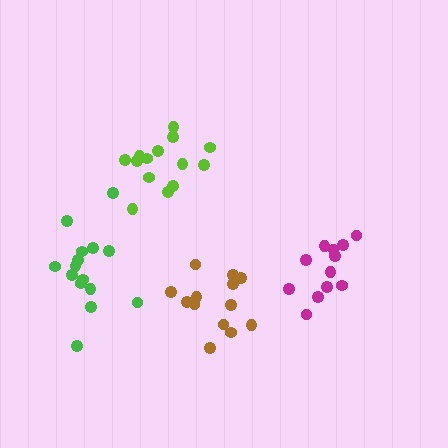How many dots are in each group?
Group 1: 14 dots, Group 2: 15 dots, Group 3: 12 dots, Group 4: 13 dots (54 total).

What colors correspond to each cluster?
The clusters are colored: lime, green, magenta, brown.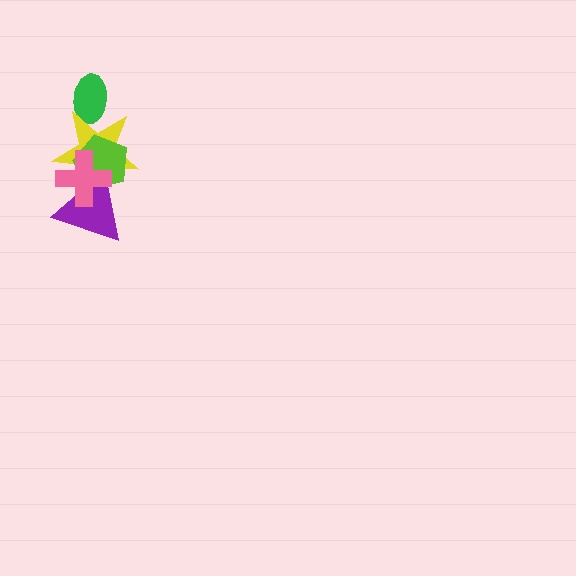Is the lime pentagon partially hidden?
Yes, it is partially covered by another shape.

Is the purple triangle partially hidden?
Yes, it is partially covered by another shape.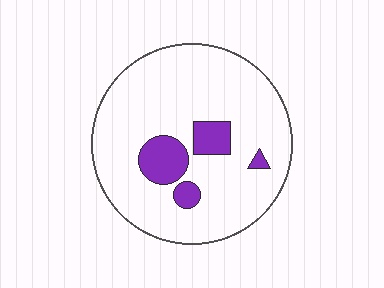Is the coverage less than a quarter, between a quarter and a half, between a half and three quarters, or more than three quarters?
Less than a quarter.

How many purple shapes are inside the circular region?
4.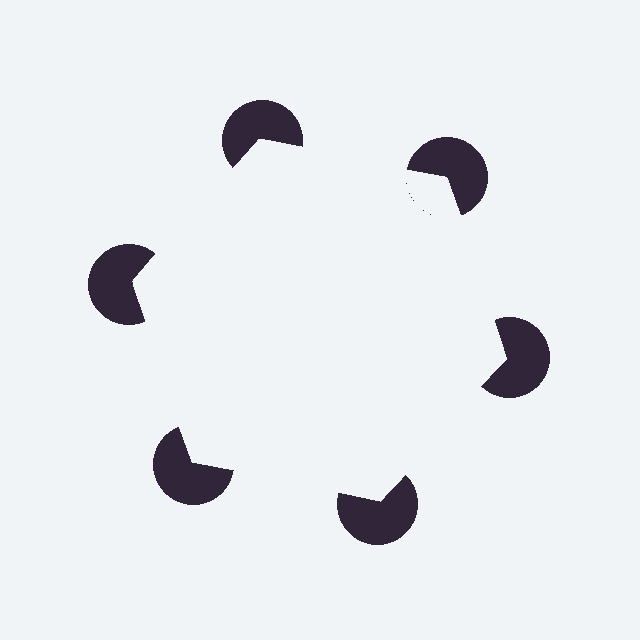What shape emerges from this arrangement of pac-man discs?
An illusory hexagon — its edges are inferred from the aligned wedge cuts in the pac-man discs, not physically drawn.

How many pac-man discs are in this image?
There are 6 — one at each vertex of the illusory hexagon.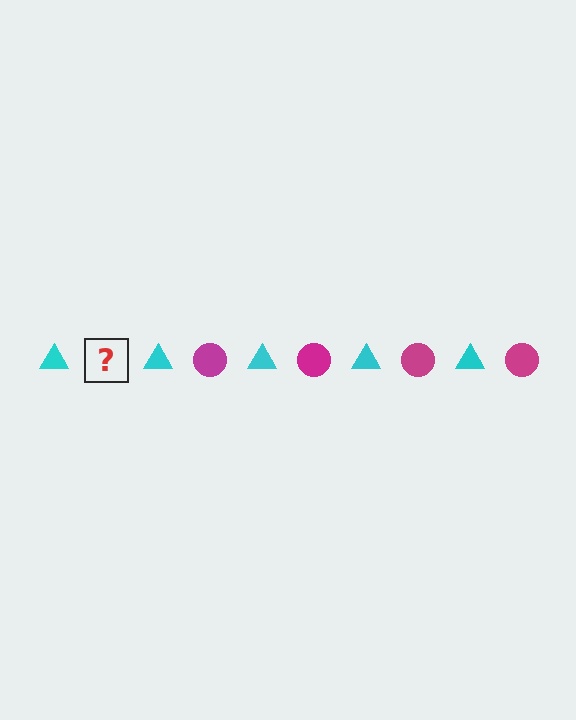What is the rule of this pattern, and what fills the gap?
The rule is that the pattern alternates between cyan triangle and magenta circle. The gap should be filled with a magenta circle.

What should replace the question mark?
The question mark should be replaced with a magenta circle.